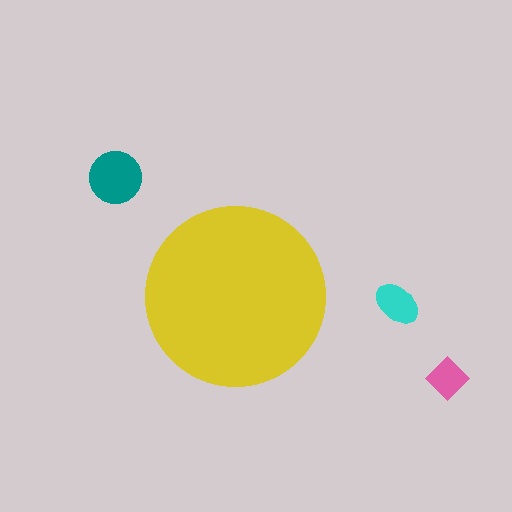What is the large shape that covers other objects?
A yellow circle.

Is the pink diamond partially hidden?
No, the pink diamond is fully visible.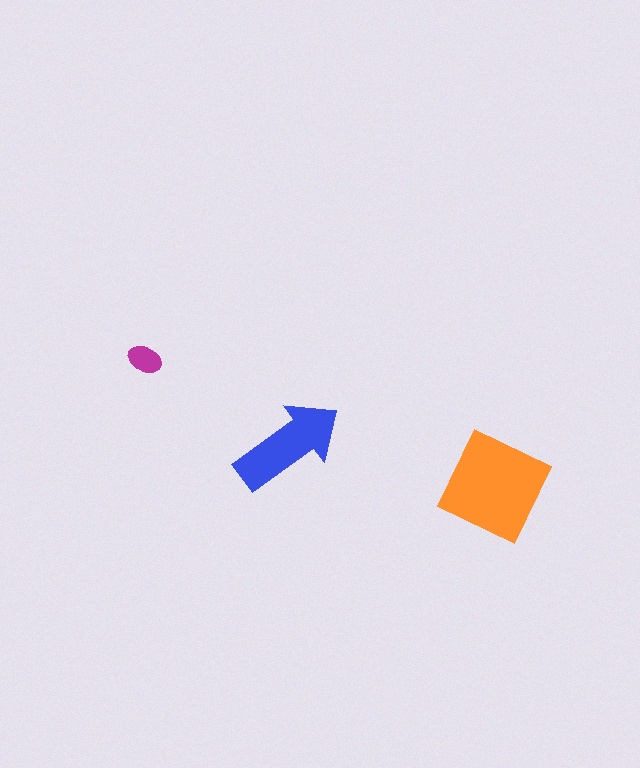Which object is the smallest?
The magenta ellipse.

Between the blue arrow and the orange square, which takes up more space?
The orange square.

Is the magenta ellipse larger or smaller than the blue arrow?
Smaller.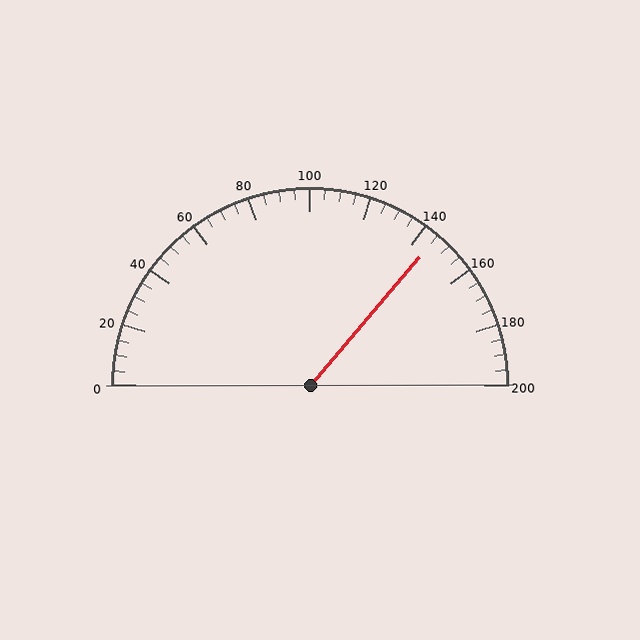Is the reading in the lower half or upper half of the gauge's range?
The reading is in the upper half of the range (0 to 200).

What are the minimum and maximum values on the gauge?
The gauge ranges from 0 to 200.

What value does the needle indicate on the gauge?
The needle indicates approximately 145.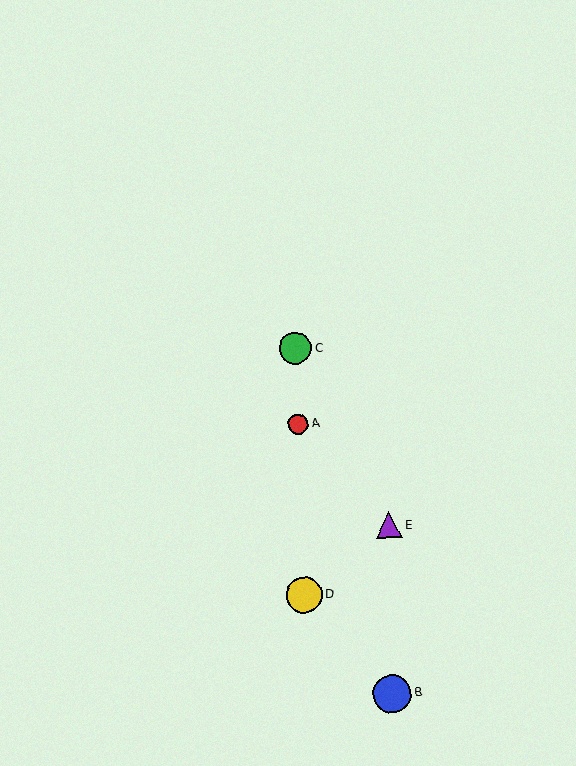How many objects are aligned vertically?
3 objects (A, C, D) are aligned vertically.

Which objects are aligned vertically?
Objects A, C, D are aligned vertically.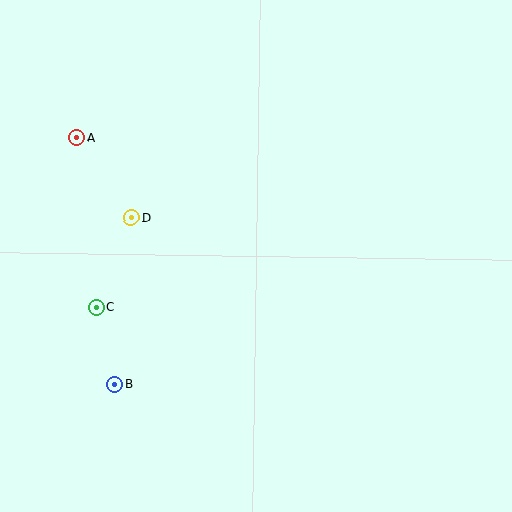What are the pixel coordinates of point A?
Point A is at (77, 138).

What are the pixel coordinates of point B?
Point B is at (115, 384).